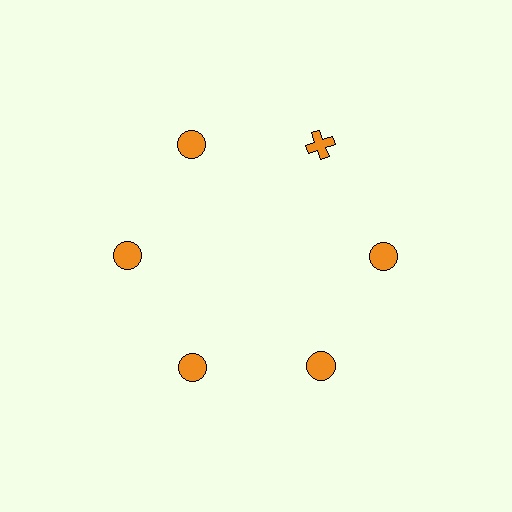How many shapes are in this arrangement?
There are 6 shapes arranged in a ring pattern.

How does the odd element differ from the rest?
It has a different shape: cross instead of circle.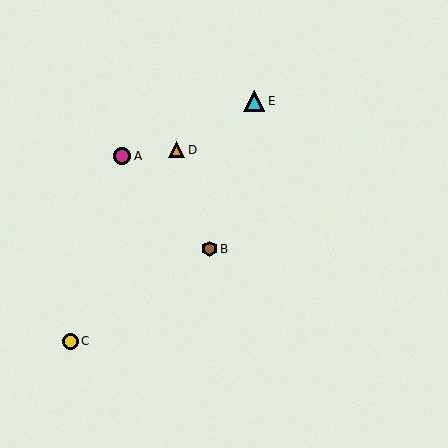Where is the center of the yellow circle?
The center of the yellow circle is at (71, 342).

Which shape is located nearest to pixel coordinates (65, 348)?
The yellow circle (labeled C) at (71, 342) is nearest to that location.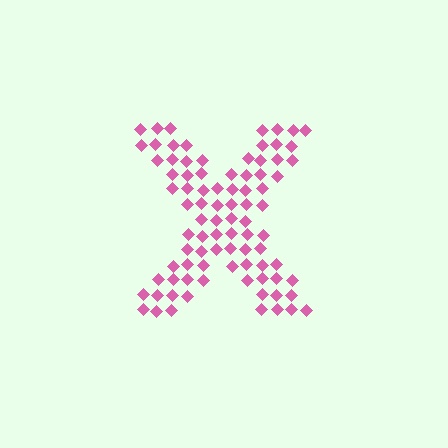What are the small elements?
The small elements are diamonds.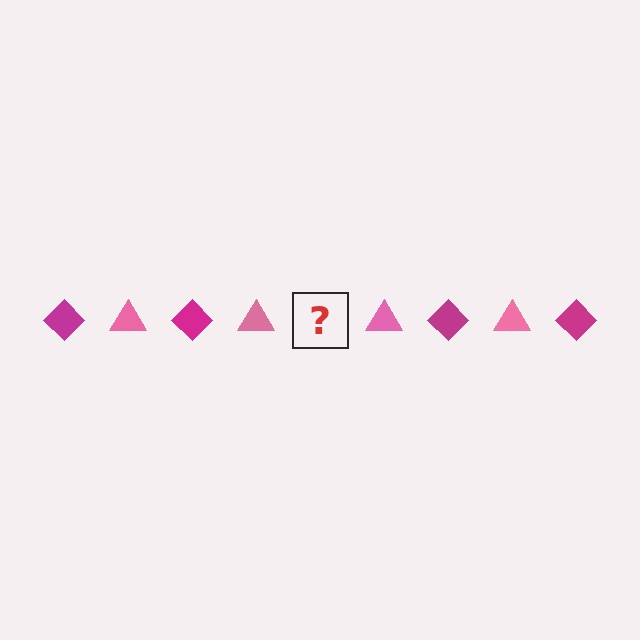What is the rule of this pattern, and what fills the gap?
The rule is that the pattern alternates between magenta diamond and pink triangle. The gap should be filled with a magenta diamond.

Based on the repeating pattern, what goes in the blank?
The blank should be a magenta diamond.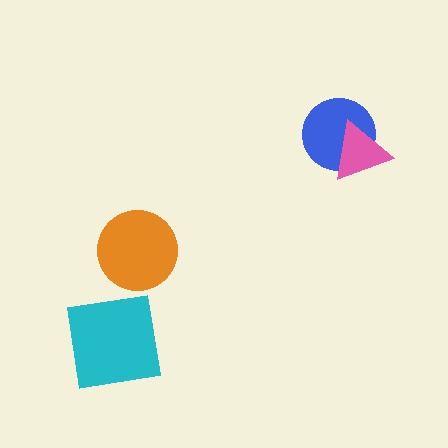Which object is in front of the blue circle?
The pink triangle is in front of the blue circle.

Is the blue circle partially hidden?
Yes, it is partially covered by another shape.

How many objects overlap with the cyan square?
0 objects overlap with the cyan square.